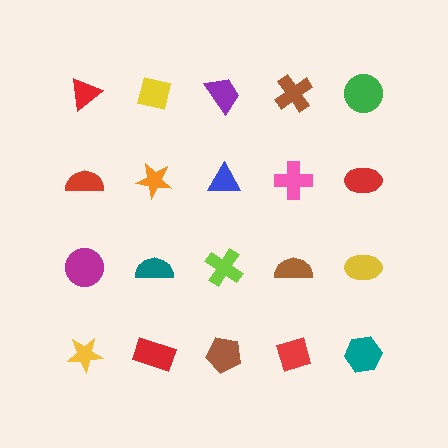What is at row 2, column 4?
A pink cross.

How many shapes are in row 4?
5 shapes.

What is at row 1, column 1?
A red triangle.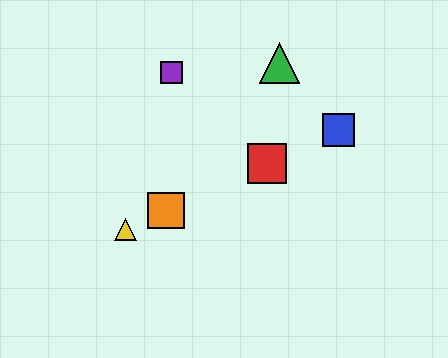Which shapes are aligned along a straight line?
The red square, the blue square, the yellow triangle, the orange square are aligned along a straight line.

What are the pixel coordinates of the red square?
The red square is at (267, 164).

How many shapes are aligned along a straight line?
4 shapes (the red square, the blue square, the yellow triangle, the orange square) are aligned along a straight line.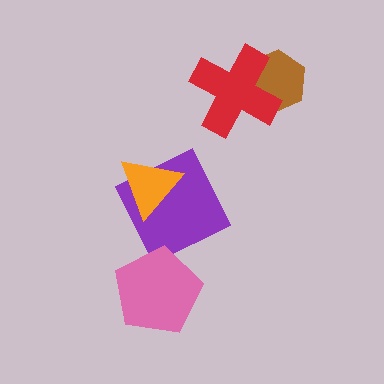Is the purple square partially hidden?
Yes, it is partially covered by another shape.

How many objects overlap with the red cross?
1 object overlaps with the red cross.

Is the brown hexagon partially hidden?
Yes, it is partially covered by another shape.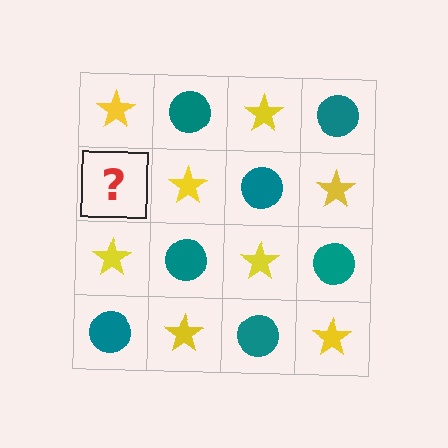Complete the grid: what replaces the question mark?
The question mark should be replaced with a teal circle.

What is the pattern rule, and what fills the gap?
The rule is that it alternates yellow star and teal circle in a checkerboard pattern. The gap should be filled with a teal circle.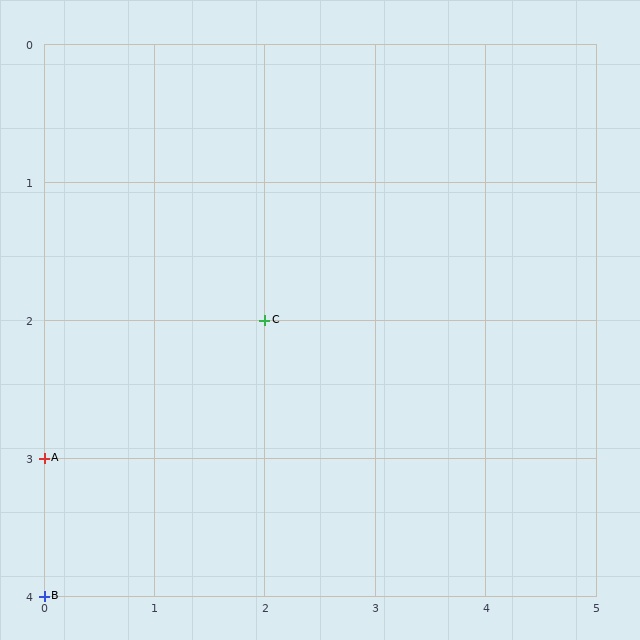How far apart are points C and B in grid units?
Points C and B are 2 columns and 2 rows apart (about 2.8 grid units diagonally).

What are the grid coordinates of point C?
Point C is at grid coordinates (2, 2).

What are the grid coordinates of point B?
Point B is at grid coordinates (0, 4).